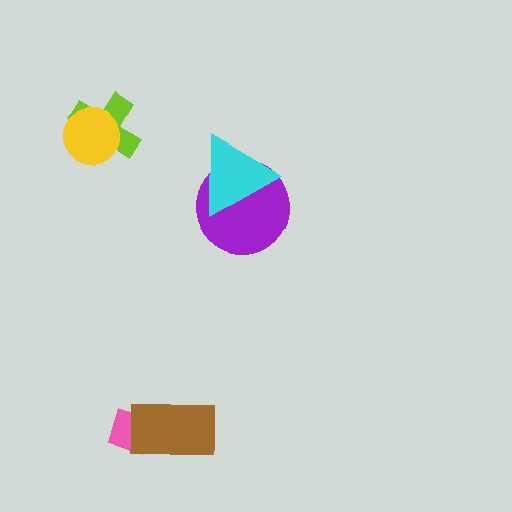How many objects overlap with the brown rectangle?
1 object overlaps with the brown rectangle.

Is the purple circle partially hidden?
Yes, it is partially covered by another shape.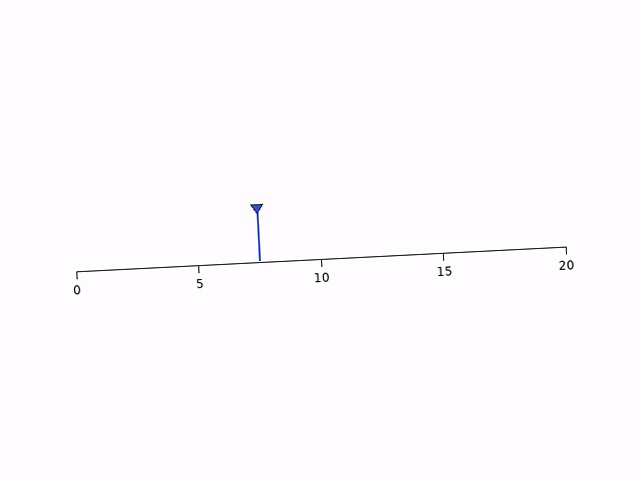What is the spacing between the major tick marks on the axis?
The major ticks are spaced 5 apart.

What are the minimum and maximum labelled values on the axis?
The axis runs from 0 to 20.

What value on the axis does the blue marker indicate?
The marker indicates approximately 7.5.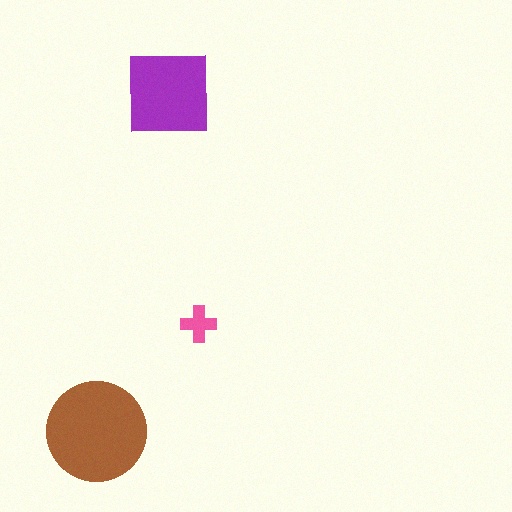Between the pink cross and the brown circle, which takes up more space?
The brown circle.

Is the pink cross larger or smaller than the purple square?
Smaller.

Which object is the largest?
The brown circle.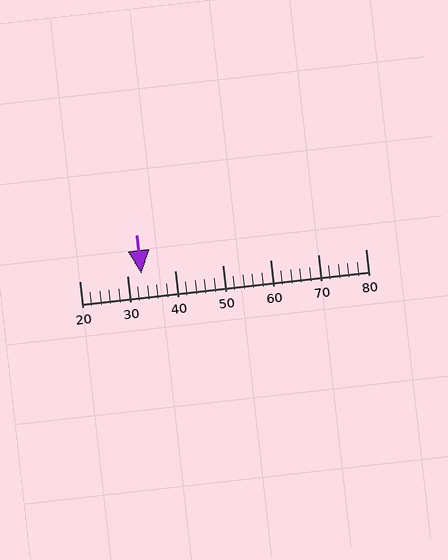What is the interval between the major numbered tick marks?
The major tick marks are spaced 10 units apart.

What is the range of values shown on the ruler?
The ruler shows values from 20 to 80.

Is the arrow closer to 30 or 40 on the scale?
The arrow is closer to 30.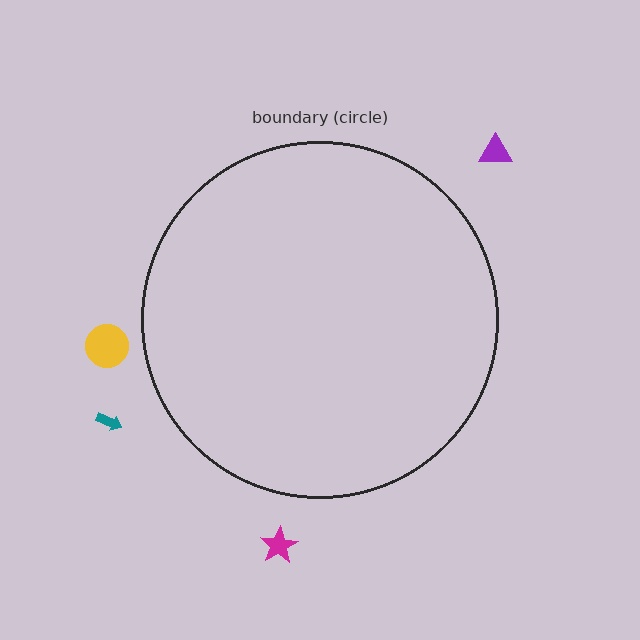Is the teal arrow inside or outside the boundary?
Outside.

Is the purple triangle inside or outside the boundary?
Outside.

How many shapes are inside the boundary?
0 inside, 4 outside.